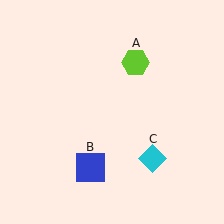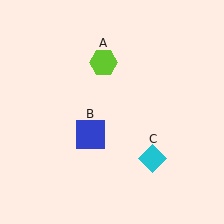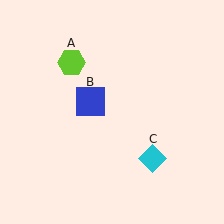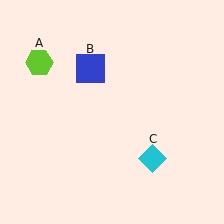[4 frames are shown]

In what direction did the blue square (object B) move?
The blue square (object B) moved up.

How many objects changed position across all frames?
2 objects changed position: lime hexagon (object A), blue square (object B).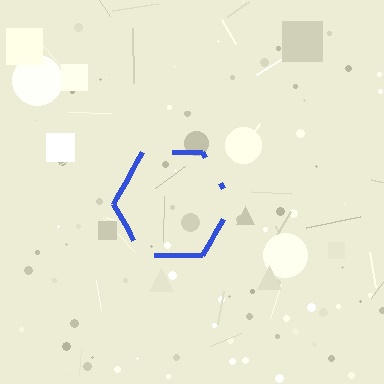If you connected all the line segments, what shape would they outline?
They would outline a hexagon.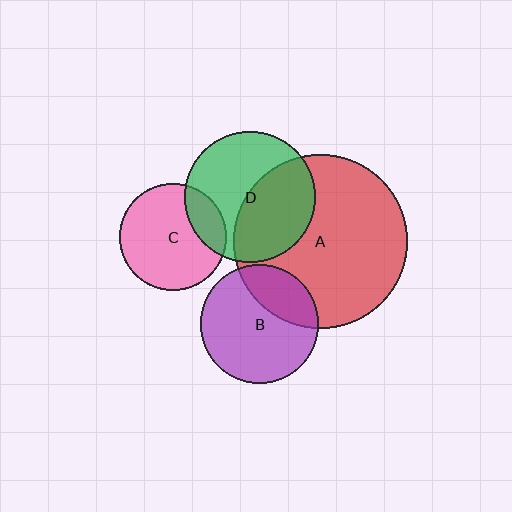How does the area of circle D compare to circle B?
Approximately 1.2 times.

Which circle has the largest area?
Circle A (red).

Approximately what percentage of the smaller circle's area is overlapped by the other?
Approximately 30%.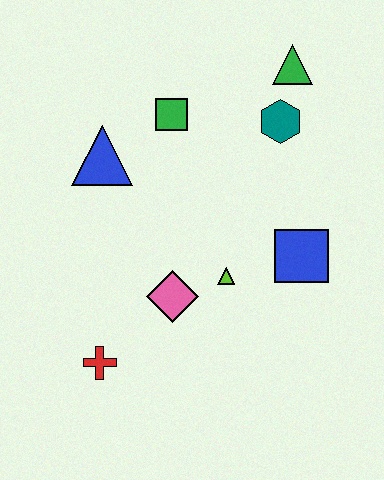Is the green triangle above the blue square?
Yes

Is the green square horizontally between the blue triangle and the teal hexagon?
Yes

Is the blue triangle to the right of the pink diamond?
No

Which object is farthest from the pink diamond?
The green triangle is farthest from the pink diamond.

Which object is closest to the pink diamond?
The lime triangle is closest to the pink diamond.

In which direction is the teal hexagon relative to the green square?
The teal hexagon is to the right of the green square.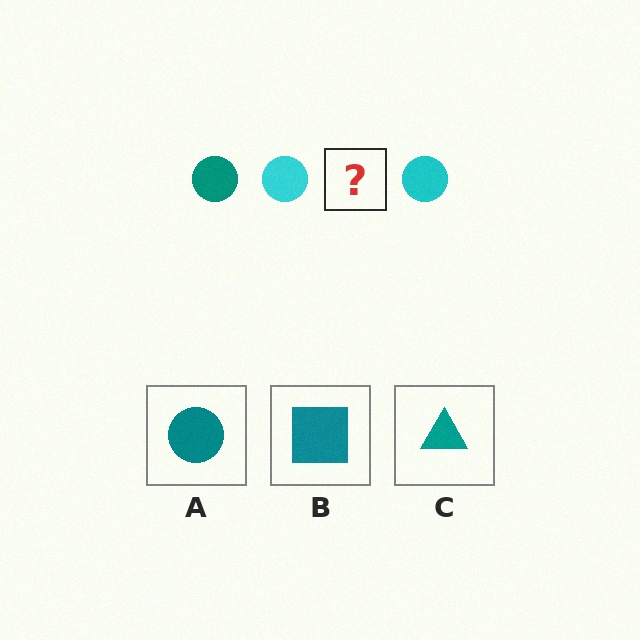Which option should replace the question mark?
Option A.